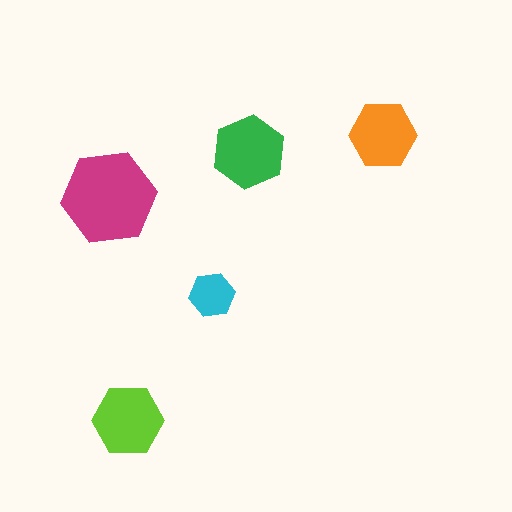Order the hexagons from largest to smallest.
the magenta one, the green one, the lime one, the orange one, the cyan one.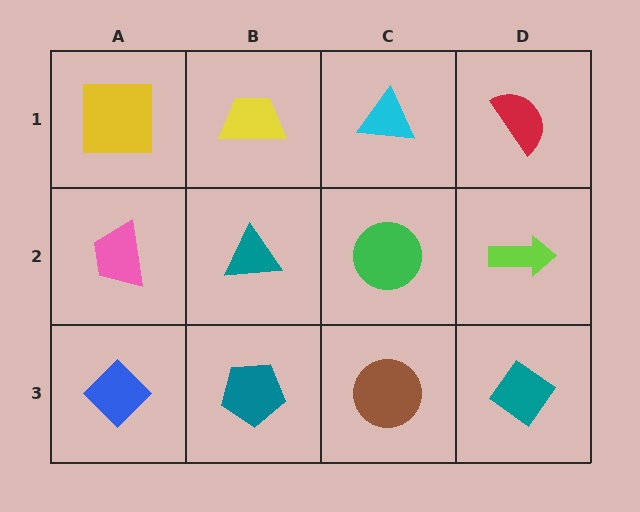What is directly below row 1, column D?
A lime arrow.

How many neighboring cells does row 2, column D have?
3.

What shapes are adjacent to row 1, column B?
A teal triangle (row 2, column B), a yellow square (row 1, column A), a cyan triangle (row 1, column C).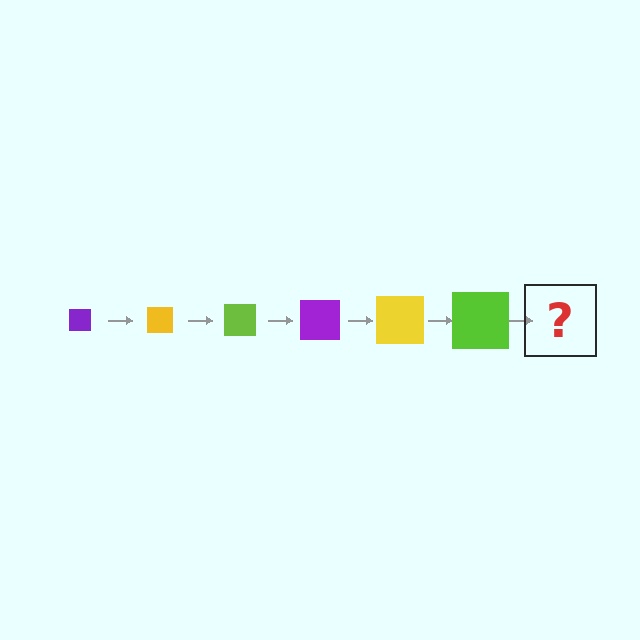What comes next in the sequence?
The next element should be a purple square, larger than the previous one.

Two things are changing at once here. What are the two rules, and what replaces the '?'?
The two rules are that the square grows larger each step and the color cycles through purple, yellow, and lime. The '?' should be a purple square, larger than the previous one.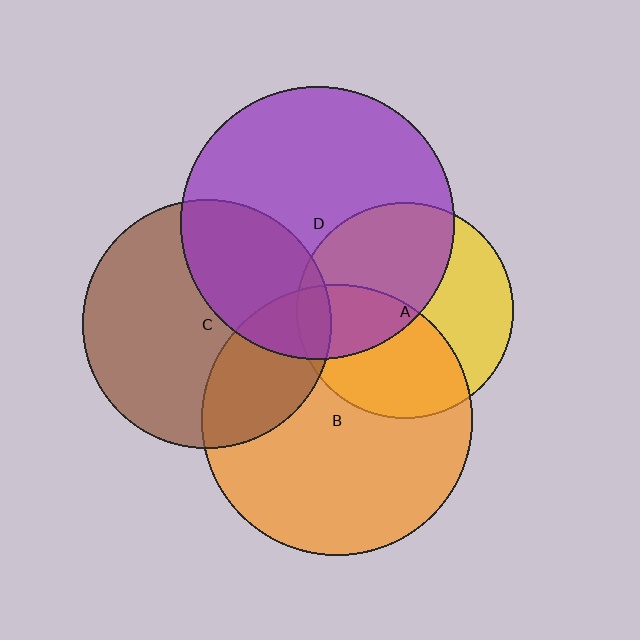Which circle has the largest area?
Circle D (purple).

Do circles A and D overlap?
Yes.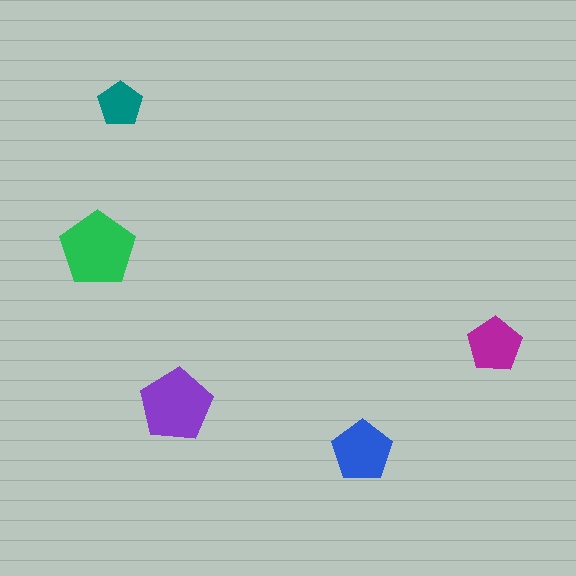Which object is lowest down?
The blue pentagon is bottommost.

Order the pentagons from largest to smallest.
the green one, the purple one, the blue one, the magenta one, the teal one.